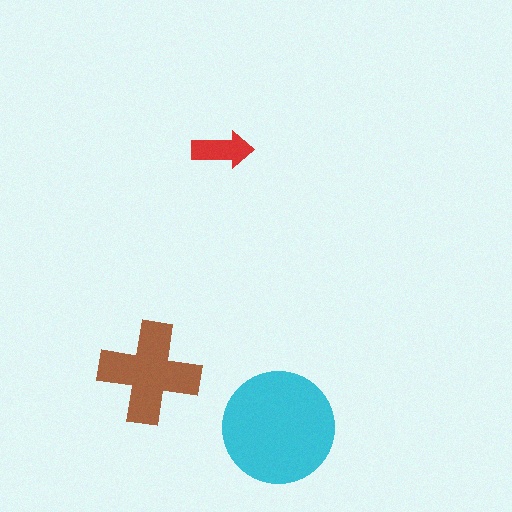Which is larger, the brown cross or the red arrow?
The brown cross.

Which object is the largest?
The cyan circle.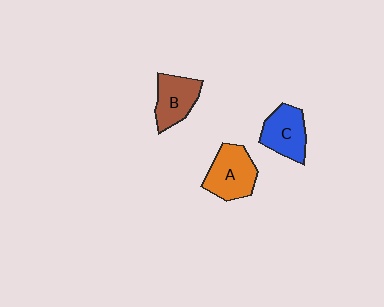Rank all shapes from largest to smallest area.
From largest to smallest: A (orange), C (blue), B (brown).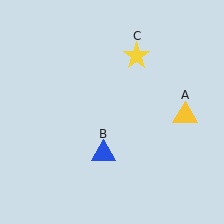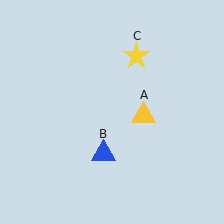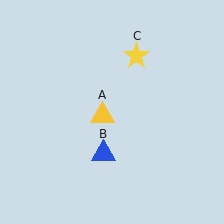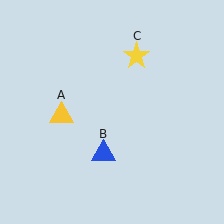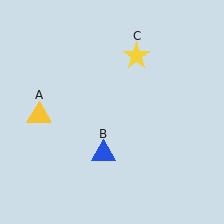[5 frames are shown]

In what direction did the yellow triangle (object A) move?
The yellow triangle (object A) moved left.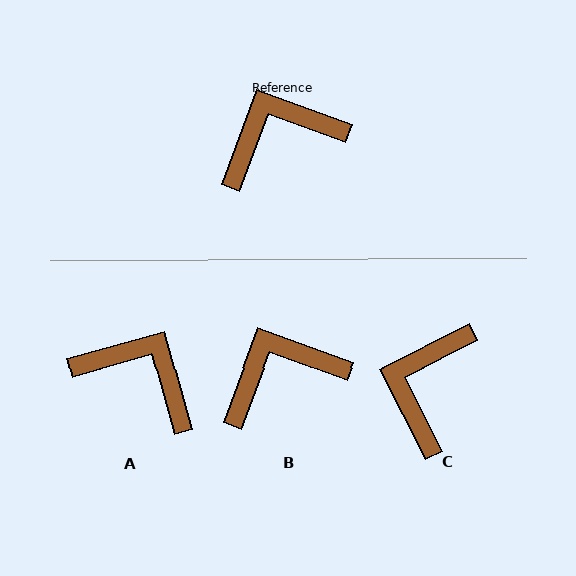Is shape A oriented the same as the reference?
No, it is off by about 54 degrees.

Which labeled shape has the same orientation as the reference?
B.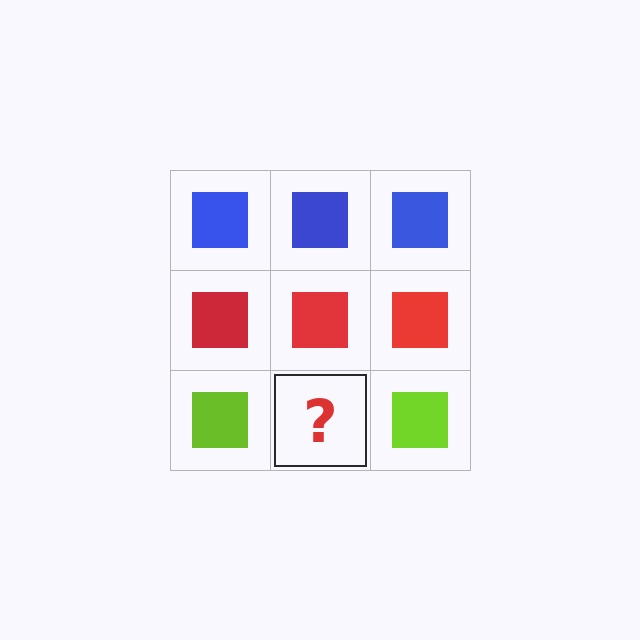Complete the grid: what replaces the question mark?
The question mark should be replaced with a lime square.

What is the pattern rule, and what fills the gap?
The rule is that each row has a consistent color. The gap should be filled with a lime square.